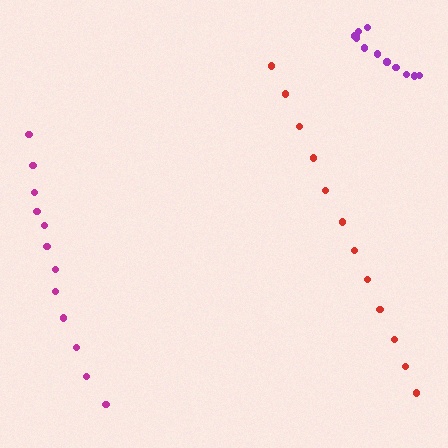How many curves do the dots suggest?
There are 3 distinct paths.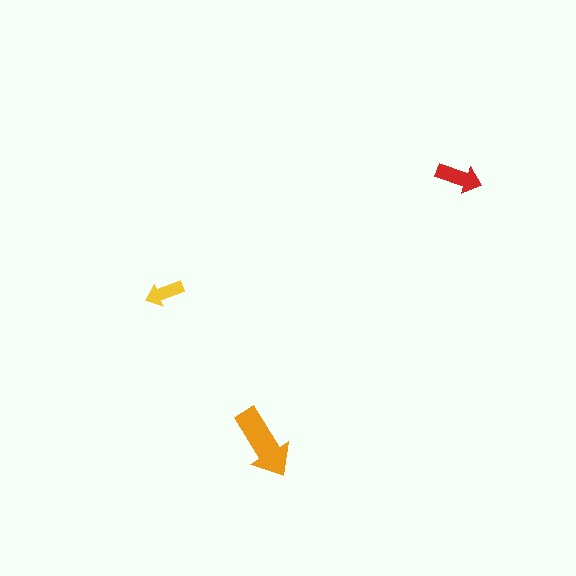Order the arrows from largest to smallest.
the orange one, the red one, the yellow one.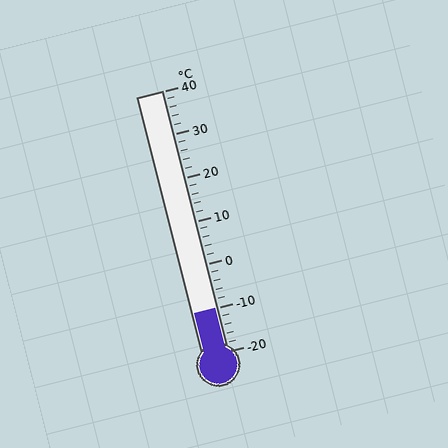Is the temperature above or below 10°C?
The temperature is below 10°C.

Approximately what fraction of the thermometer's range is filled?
The thermometer is filled to approximately 15% of its range.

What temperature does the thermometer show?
The thermometer shows approximately -10°C.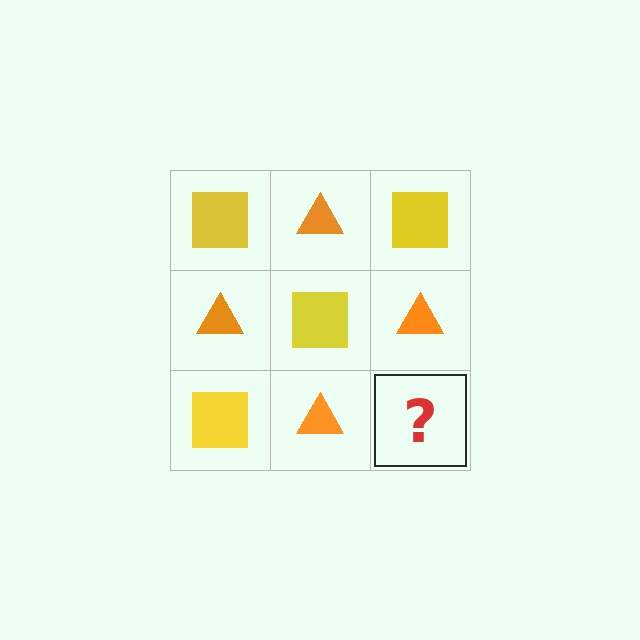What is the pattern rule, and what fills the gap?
The rule is that it alternates yellow square and orange triangle in a checkerboard pattern. The gap should be filled with a yellow square.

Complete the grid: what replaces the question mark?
The question mark should be replaced with a yellow square.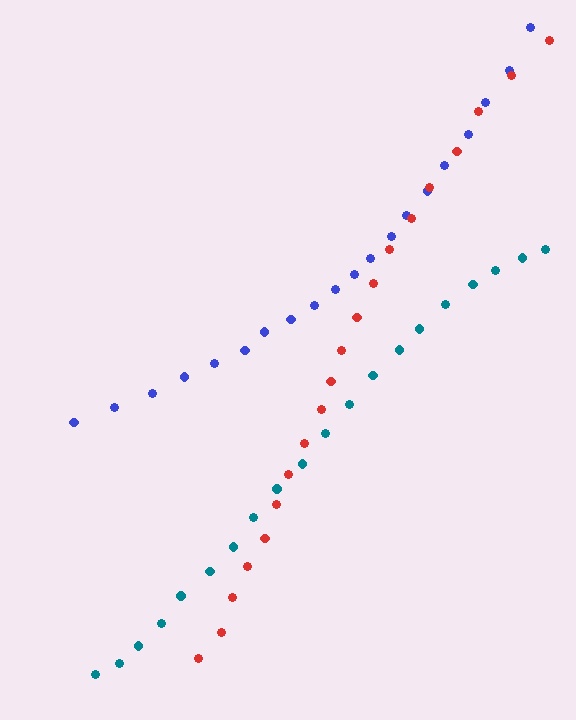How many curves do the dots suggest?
There are 3 distinct paths.